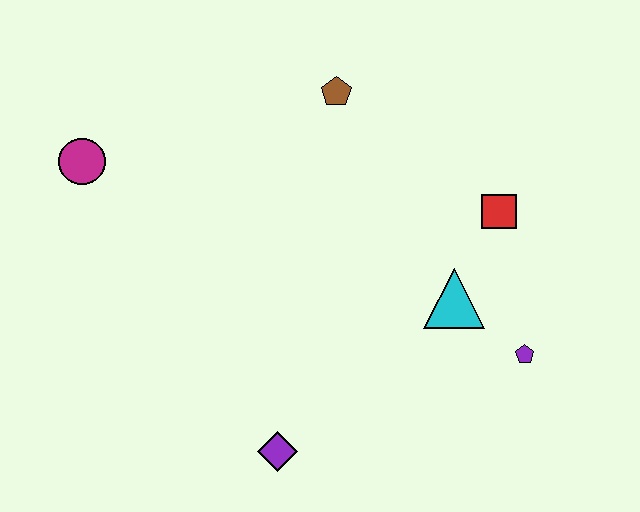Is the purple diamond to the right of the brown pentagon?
No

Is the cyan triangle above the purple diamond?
Yes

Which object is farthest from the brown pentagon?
The purple diamond is farthest from the brown pentagon.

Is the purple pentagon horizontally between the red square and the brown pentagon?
No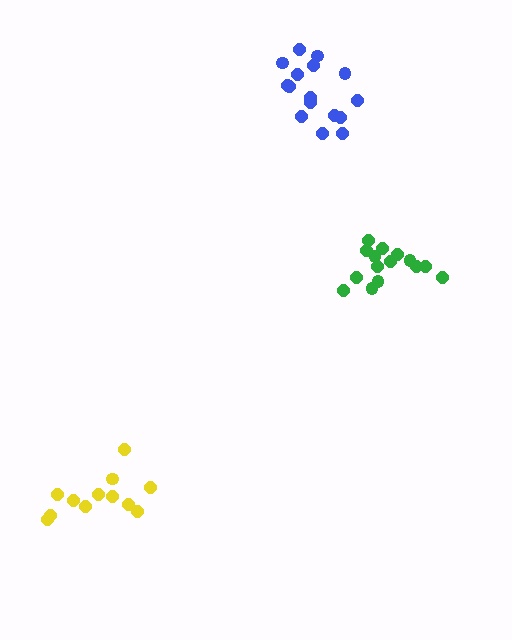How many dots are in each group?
Group 1: 12 dots, Group 2: 16 dots, Group 3: 15 dots (43 total).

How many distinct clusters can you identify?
There are 3 distinct clusters.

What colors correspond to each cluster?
The clusters are colored: yellow, blue, green.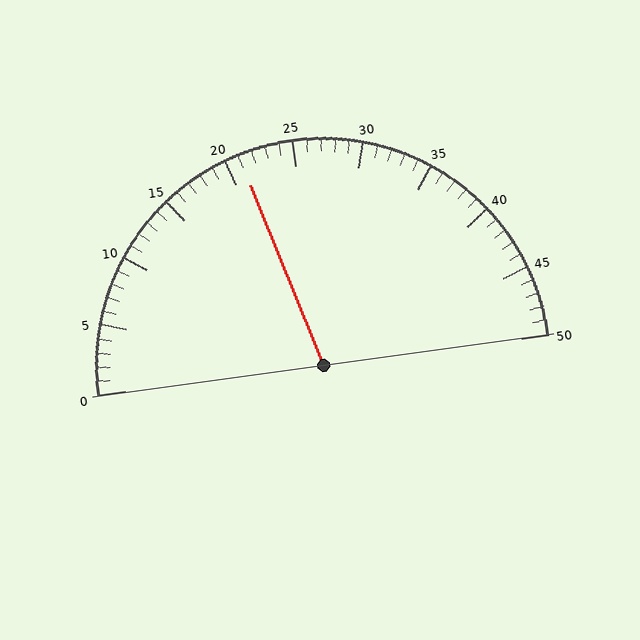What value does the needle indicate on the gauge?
The needle indicates approximately 21.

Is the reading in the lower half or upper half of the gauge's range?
The reading is in the lower half of the range (0 to 50).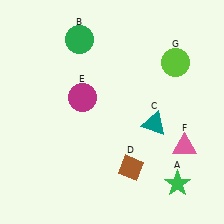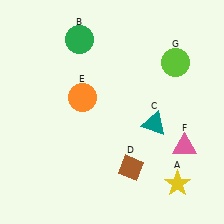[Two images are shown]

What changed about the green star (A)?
In Image 1, A is green. In Image 2, it changed to yellow.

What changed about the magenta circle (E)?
In Image 1, E is magenta. In Image 2, it changed to orange.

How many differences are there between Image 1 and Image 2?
There are 2 differences between the two images.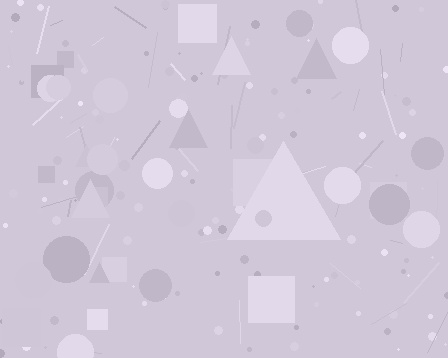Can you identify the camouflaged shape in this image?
The camouflaged shape is a triangle.